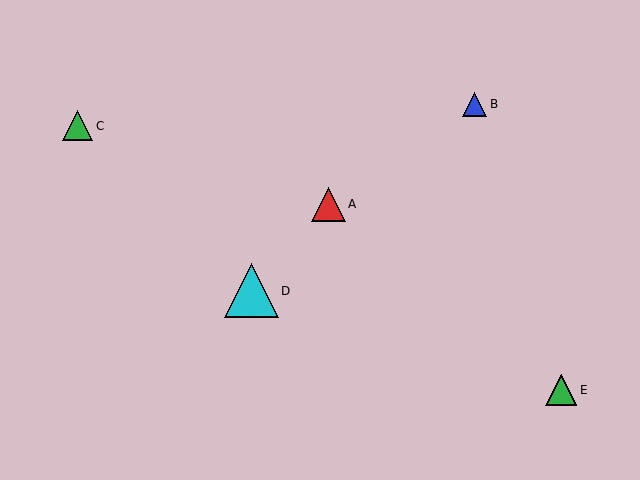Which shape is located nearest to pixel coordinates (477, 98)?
The blue triangle (labeled B) at (475, 104) is nearest to that location.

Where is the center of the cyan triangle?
The center of the cyan triangle is at (251, 291).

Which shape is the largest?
The cyan triangle (labeled D) is the largest.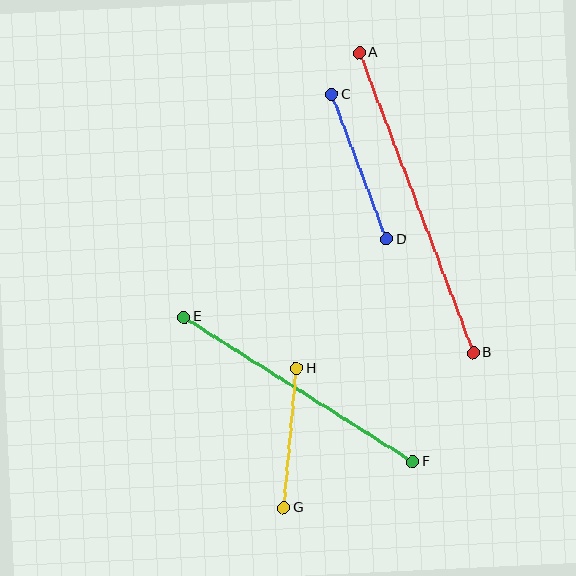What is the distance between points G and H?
The distance is approximately 140 pixels.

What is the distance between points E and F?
The distance is approximately 271 pixels.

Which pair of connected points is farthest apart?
Points A and B are farthest apart.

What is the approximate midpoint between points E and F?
The midpoint is at approximately (299, 389) pixels.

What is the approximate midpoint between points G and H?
The midpoint is at approximately (290, 438) pixels.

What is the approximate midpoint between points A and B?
The midpoint is at approximately (416, 203) pixels.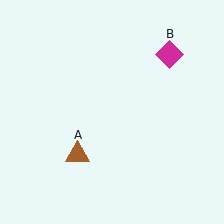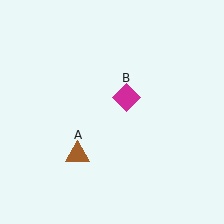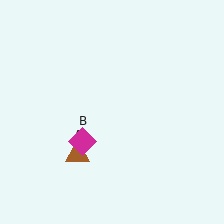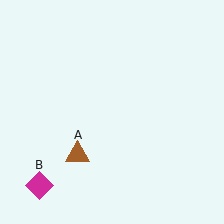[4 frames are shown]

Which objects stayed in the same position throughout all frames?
Brown triangle (object A) remained stationary.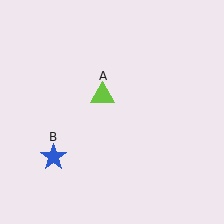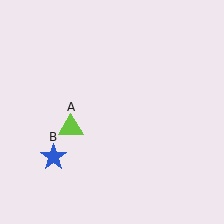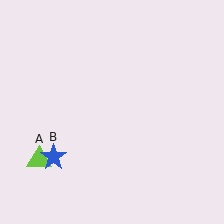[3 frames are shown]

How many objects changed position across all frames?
1 object changed position: lime triangle (object A).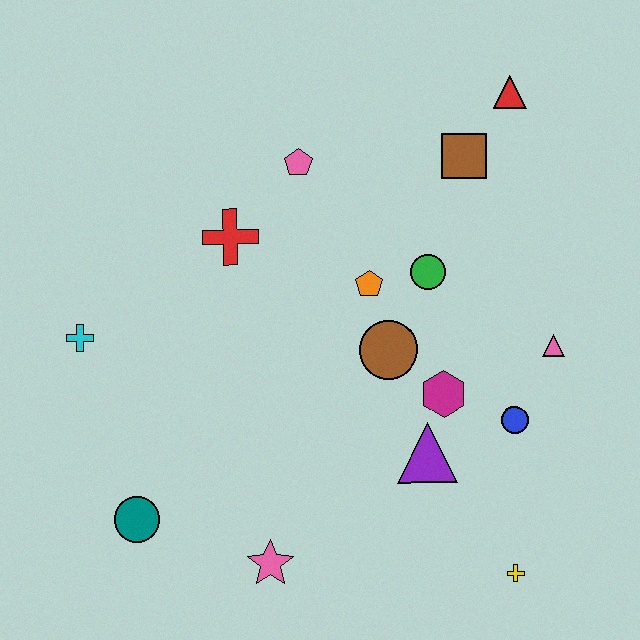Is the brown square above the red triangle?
No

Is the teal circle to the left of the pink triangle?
Yes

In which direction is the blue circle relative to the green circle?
The blue circle is below the green circle.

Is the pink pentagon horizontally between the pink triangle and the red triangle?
No